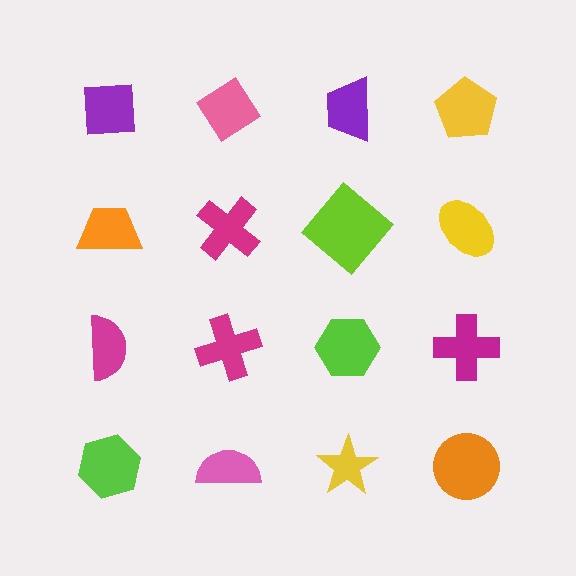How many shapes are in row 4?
4 shapes.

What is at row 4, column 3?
A yellow star.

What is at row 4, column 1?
A lime hexagon.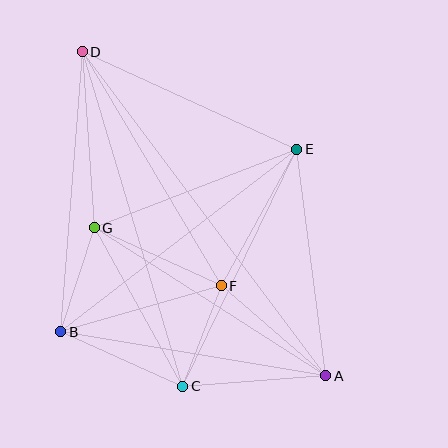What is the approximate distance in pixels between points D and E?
The distance between D and E is approximately 236 pixels.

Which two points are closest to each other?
Points C and F are closest to each other.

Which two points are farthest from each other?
Points A and D are farthest from each other.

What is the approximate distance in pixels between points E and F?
The distance between E and F is approximately 156 pixels.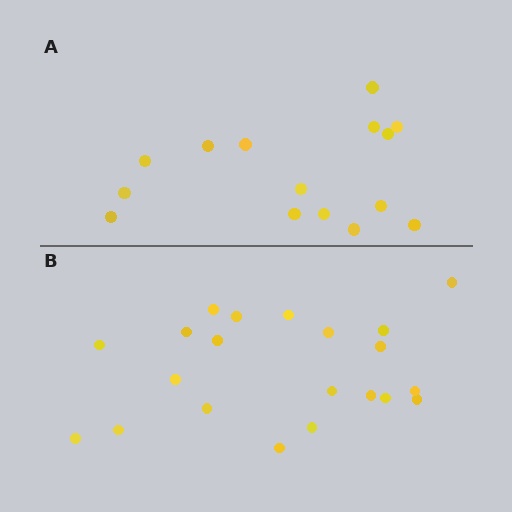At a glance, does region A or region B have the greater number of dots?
Region B (the bottom region) has more dots.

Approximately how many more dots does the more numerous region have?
Region B has about 6 more dots than region A.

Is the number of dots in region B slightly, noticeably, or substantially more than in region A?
Region B has noticeably more, but not dramatically so. The ratio is roughly 1.4 to 1.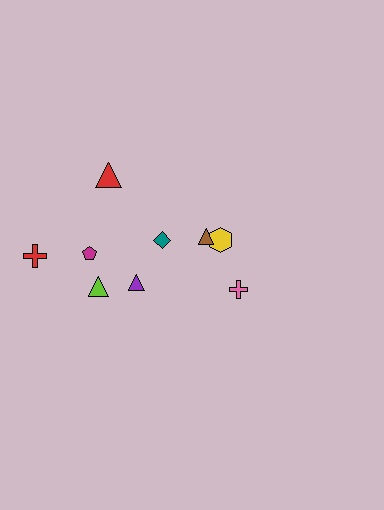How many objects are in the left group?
There are 6 objects.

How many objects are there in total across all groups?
There are 9 objects.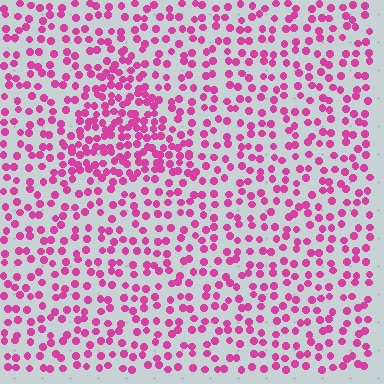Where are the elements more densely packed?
The elements are more densely packed inside the triangle boundary.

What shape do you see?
I see a triangle.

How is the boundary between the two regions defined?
The boundary is defined by a change in element density (approximately 2.0x ratio). All elements are the same color, size, and shape.